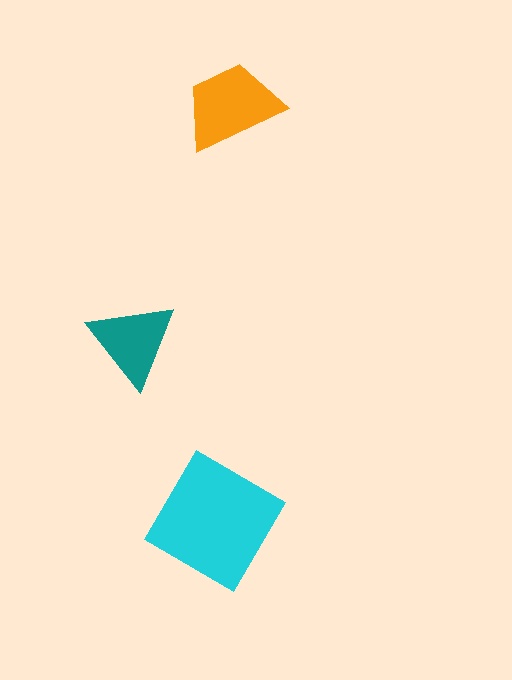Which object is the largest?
The cyan diamond.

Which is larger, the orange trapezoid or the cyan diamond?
The cyan diamond.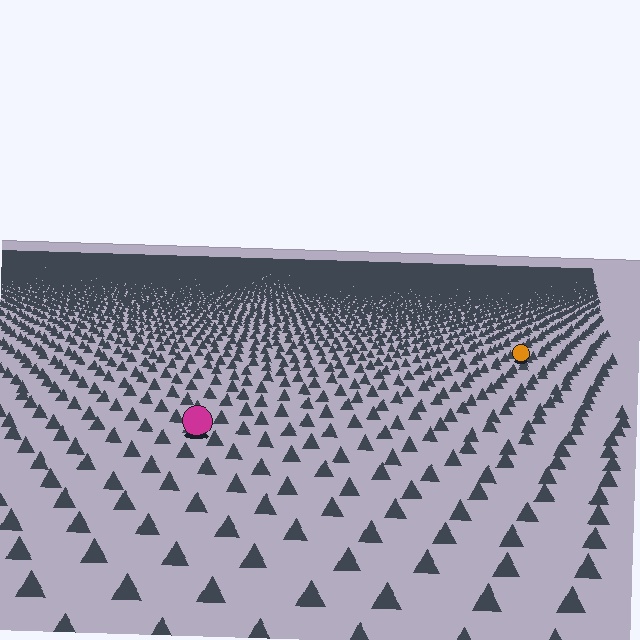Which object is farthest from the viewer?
The orange circle is farthest from the viewer. It appears smaller and the ground texture around it is denser.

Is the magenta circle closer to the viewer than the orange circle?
Yes. The magenta circle is closer — you can tell from the texture gradient: the ground texture is coarser near it.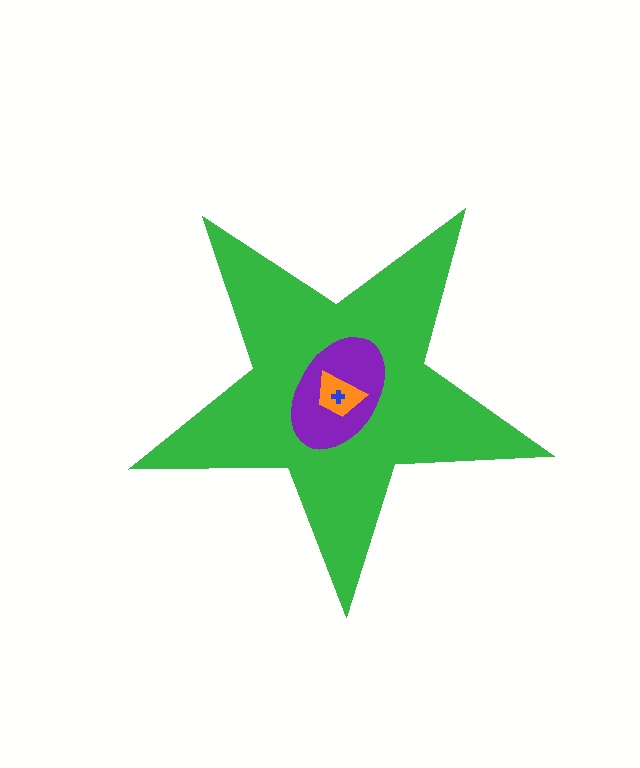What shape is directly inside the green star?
The purple ellipse.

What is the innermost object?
The blue cross.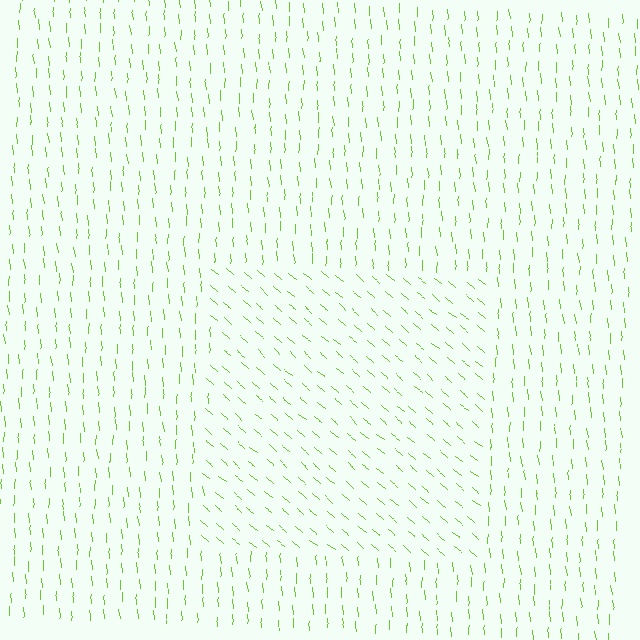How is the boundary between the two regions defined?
The boundary is defined purely by a change in line orientation (approximately 45 degrees difference). All lines are the same color and thickness.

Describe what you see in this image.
The image is filled with small lime line segments. A rectangle region in the image has lines oriented differently from the surrounding lines, creating a visible texture boundary.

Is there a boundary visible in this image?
Yes, there is a texture boundary formed by a change in line orientation.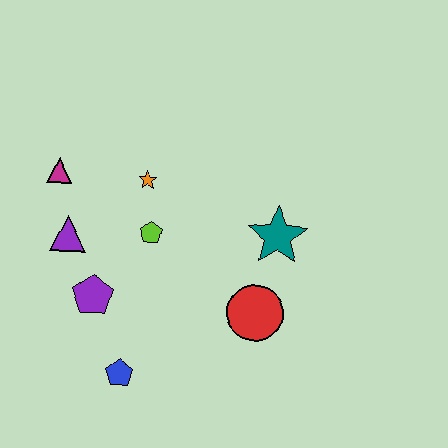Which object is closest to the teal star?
The red circle is closest to the teal star.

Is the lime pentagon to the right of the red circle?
No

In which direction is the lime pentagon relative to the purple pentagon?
The lime pentagon is above the purple pentagon.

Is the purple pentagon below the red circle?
No